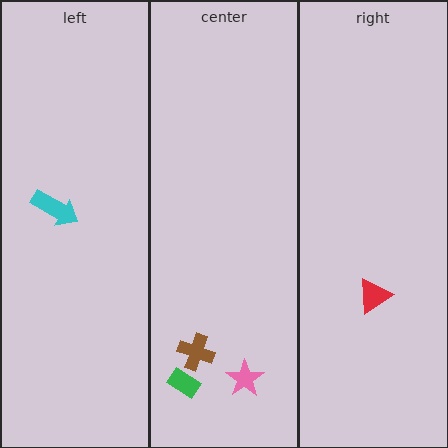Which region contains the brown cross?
The center region.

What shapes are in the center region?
The green rectangle, the brown cross, the pink star.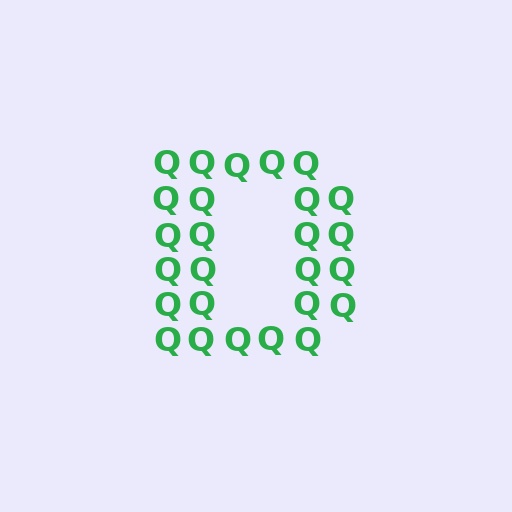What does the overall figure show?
The overall figure shows the letter D.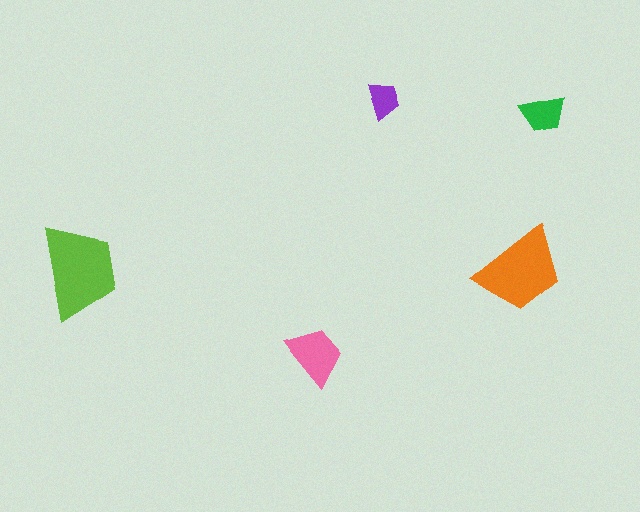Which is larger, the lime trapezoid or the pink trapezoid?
The lime one.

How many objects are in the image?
There are 5 objects in the image.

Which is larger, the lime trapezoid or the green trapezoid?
The lime one.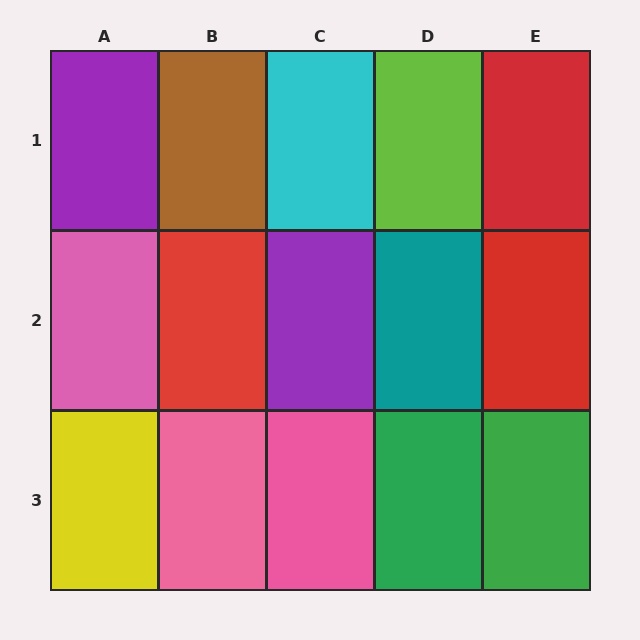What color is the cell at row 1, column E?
Red.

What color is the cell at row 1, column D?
Lime.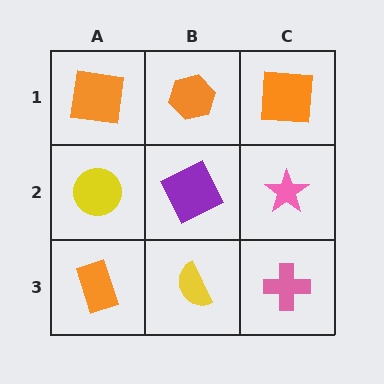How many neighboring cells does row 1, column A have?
2.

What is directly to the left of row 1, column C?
An orange hexagon.